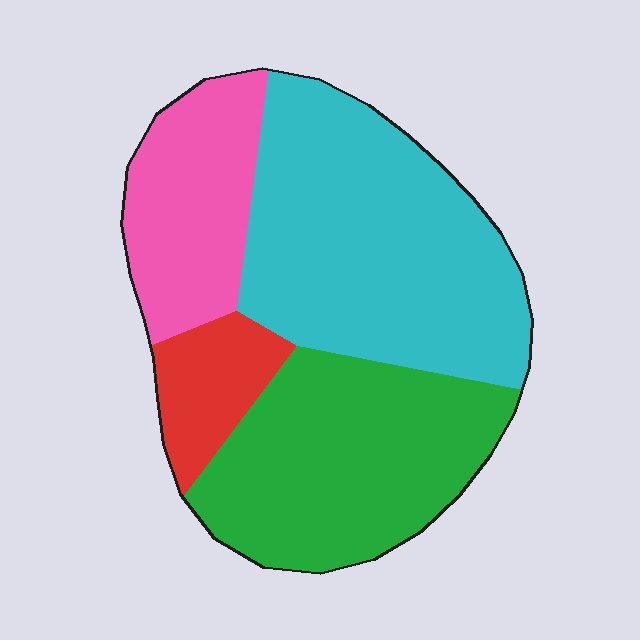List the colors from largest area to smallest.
From largest to smallest: cyan, green, pink, red.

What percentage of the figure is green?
Green takes up about one third (1/3) of the figure.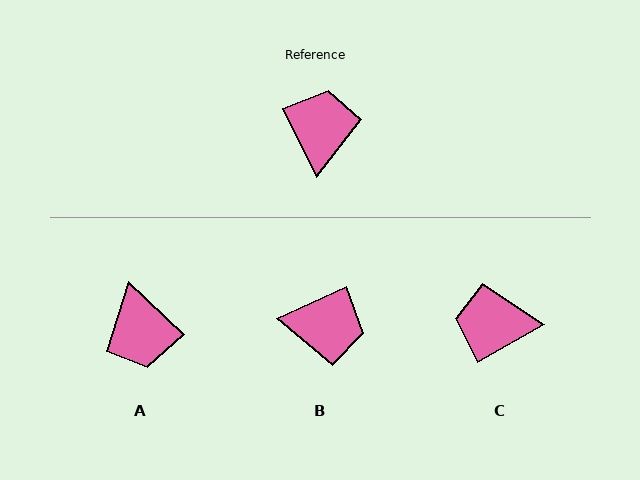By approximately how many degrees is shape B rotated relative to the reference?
Approximately 92 degrees clockwise.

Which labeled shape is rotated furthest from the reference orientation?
A, about 159 degrees away.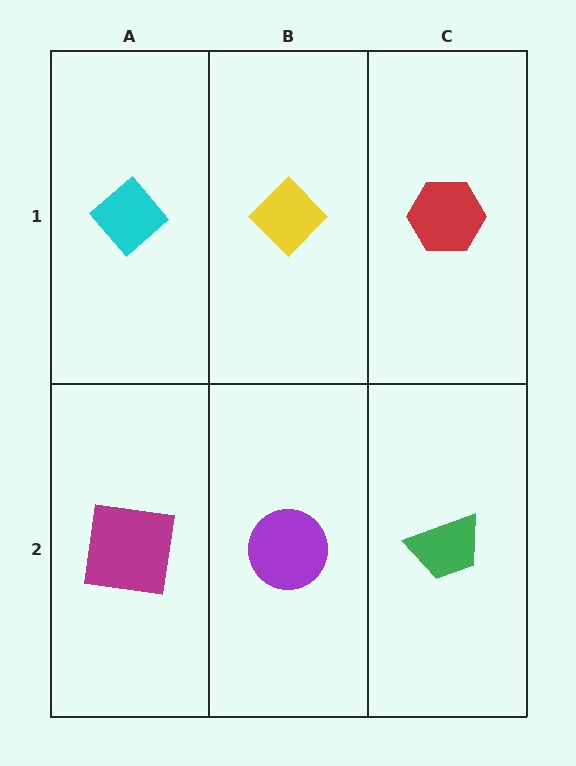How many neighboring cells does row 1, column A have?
2.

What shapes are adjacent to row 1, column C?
A green trapezoid (row 2, column C), a yellow diamond (row 1, column B).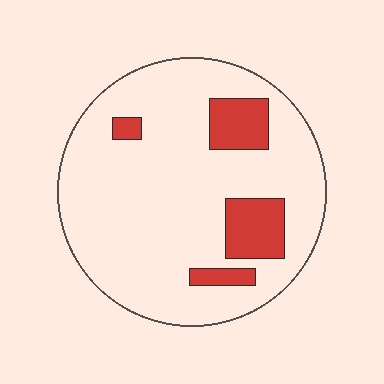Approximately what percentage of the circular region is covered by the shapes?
Approximately 15%.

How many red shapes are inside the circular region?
4.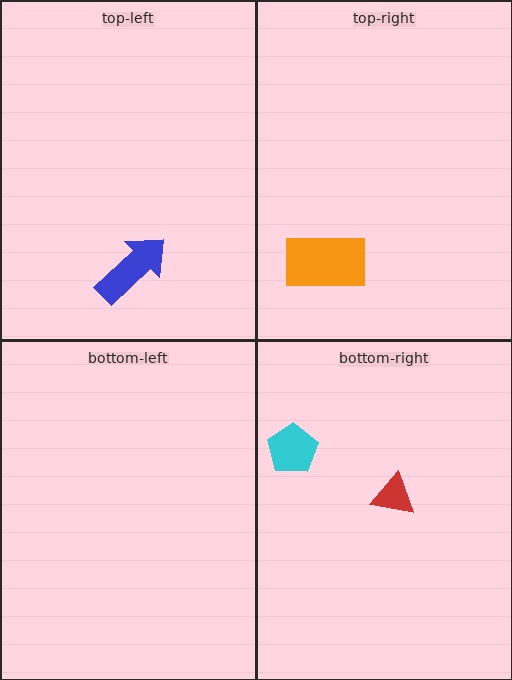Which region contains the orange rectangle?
The top-right region.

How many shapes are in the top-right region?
1.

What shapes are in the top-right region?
The orange rectangle.